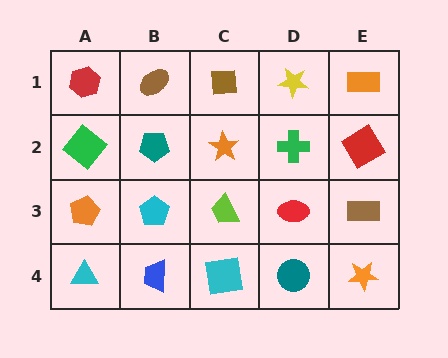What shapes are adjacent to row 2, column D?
A yellow star (row 1, column D), a red ellipse (row 3, column D), an orange star (row 2, column C), a red diamond (row 2, column E).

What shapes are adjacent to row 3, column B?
A teal pentagon (row 2, column B), a blue trapezoid (row 4, column B), an orange pentagon (row 3, column A), a lime trapezoid (row 3, column C).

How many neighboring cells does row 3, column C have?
4.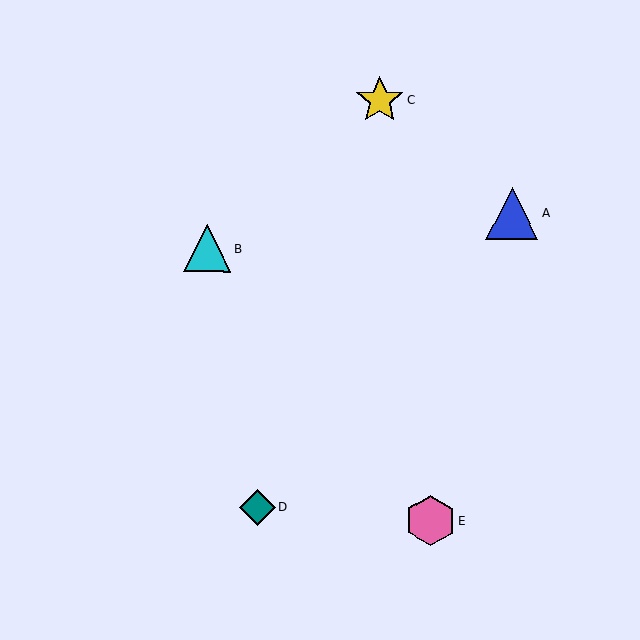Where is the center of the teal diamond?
The center of the teal diamond is at (258, 507).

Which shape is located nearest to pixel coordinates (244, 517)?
The teal diamond (labeled D) at (258, 507) is nearest to that location.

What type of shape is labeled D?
Shape D is a teal diamond.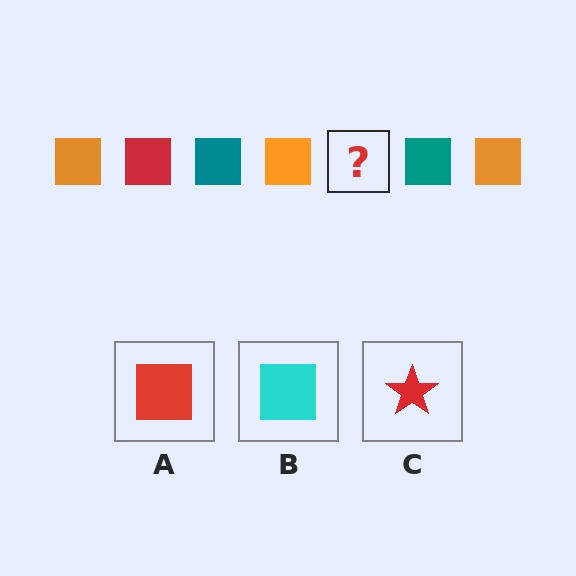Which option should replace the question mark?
Option A.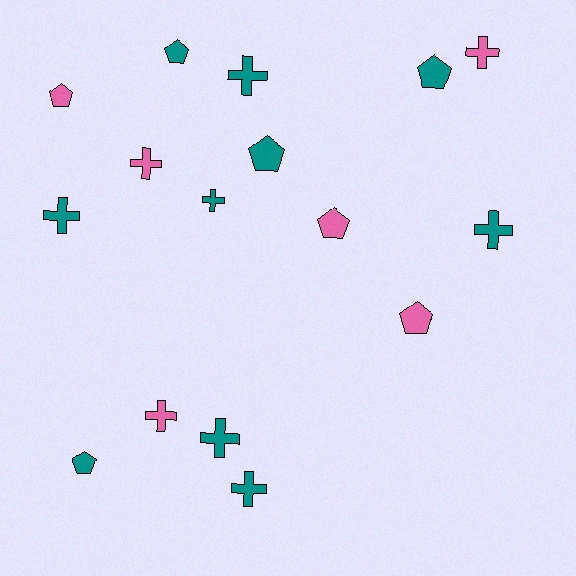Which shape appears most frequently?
Cross, with 9 objects.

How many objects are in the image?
There are 16 objects.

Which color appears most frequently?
Teal, with 10 objects.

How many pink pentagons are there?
There are 3 pink pentagons.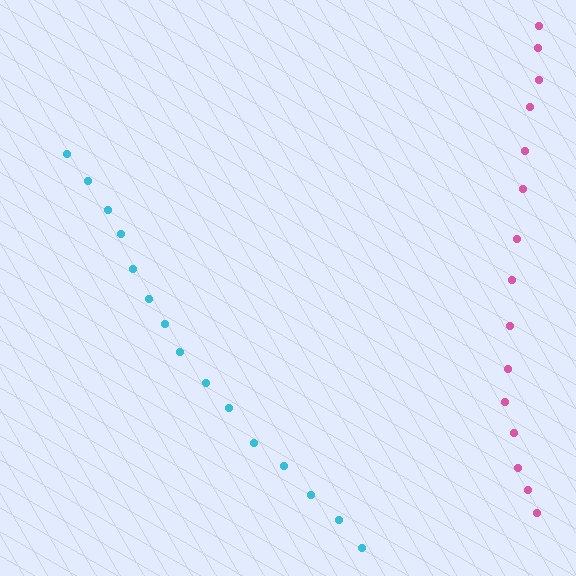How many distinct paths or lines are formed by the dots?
There are 2 distinct paths.